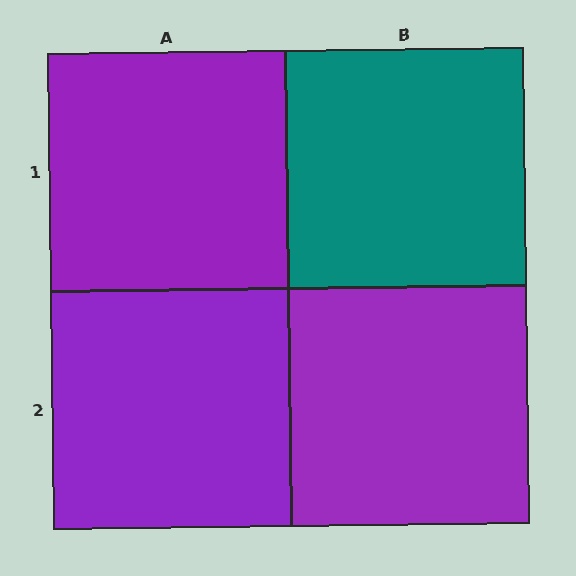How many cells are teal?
1 cell is teal.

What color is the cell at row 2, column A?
Purple.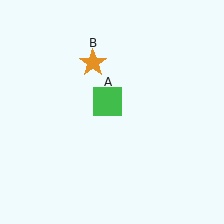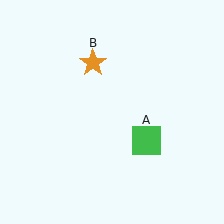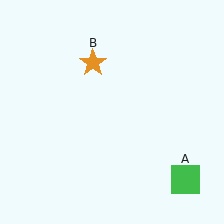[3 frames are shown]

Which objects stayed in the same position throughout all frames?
Orange star (object B) remained stationary.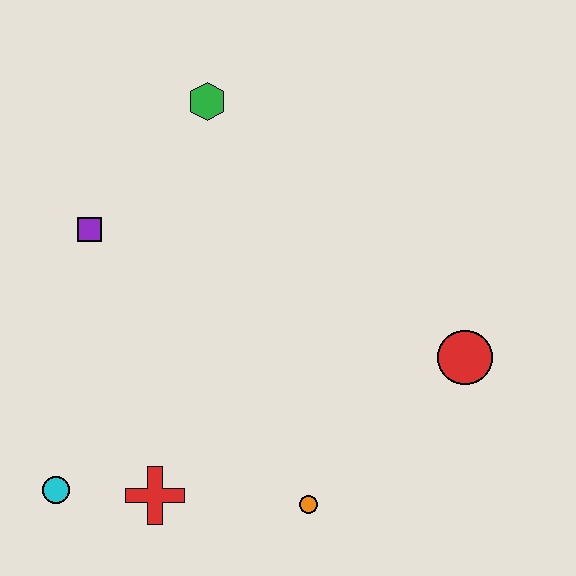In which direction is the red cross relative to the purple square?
The red cross is below the purple square.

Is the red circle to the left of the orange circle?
No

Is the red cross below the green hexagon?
Yes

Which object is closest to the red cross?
The cyan circle is closest to the red cross.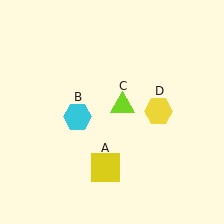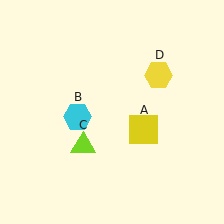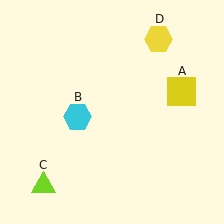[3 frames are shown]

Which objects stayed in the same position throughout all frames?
Cyan hexagon (object B) remained stationary.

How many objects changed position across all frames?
3 objects changed position: yellow square (object A), lime triangle (object C), yellow hexagon (object D).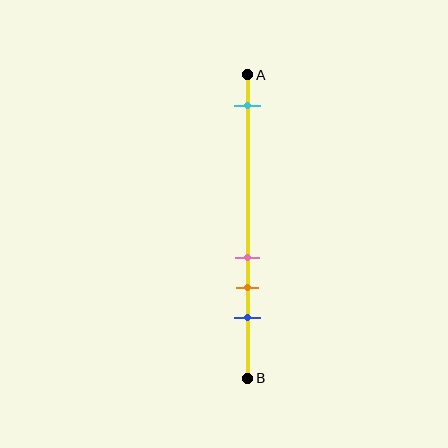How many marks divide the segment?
There are 4 marks dividing the segment.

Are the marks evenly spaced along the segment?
No, the marks are not evenly spaced.